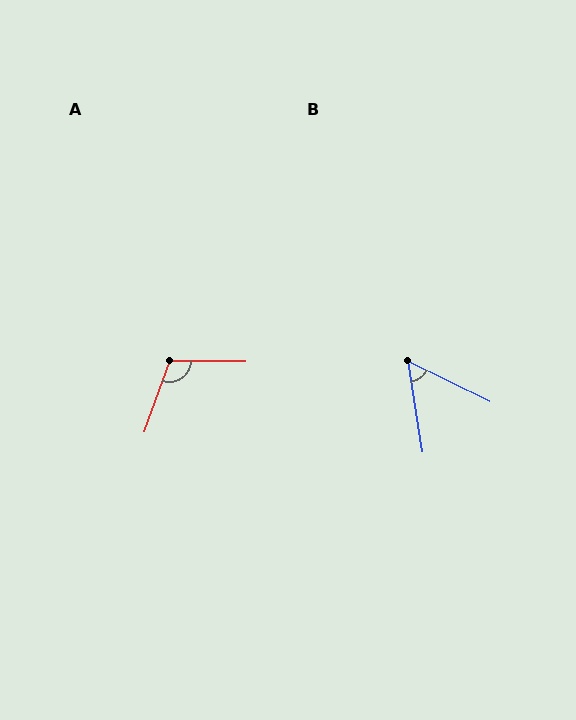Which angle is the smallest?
B, at approximately 55 degrees.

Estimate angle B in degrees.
Approximately 55 degrees.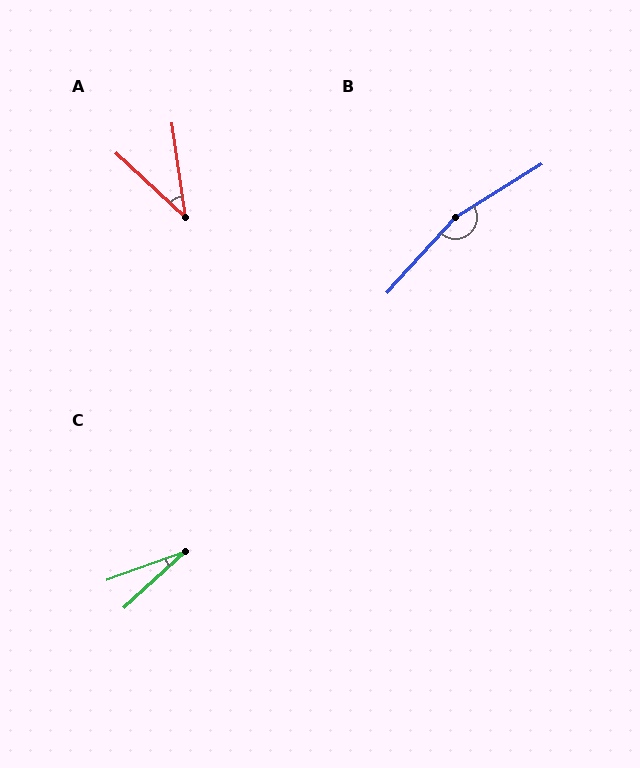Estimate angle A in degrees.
Approximately 39 degrees.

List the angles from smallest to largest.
C (23°), A (39°), B (164°).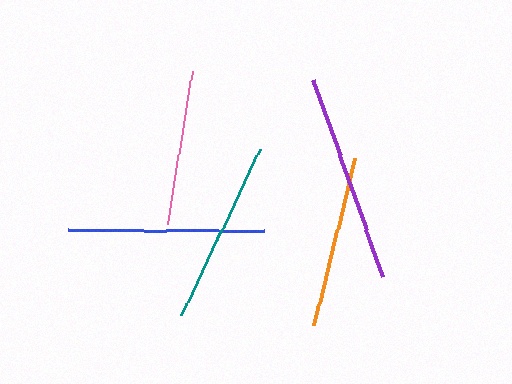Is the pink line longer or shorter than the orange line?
The orange line is longer than the pink line.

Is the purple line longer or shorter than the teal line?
The purple line is longer than the teal line.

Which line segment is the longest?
The purple line is the longest at approximately 209 pixels.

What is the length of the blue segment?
The blue segment is approximately 196 pixels long.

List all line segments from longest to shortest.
From longest to shortest: purple, blue, teal, orange, pink.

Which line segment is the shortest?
The pink line is the shortest at approximately 154 pixels.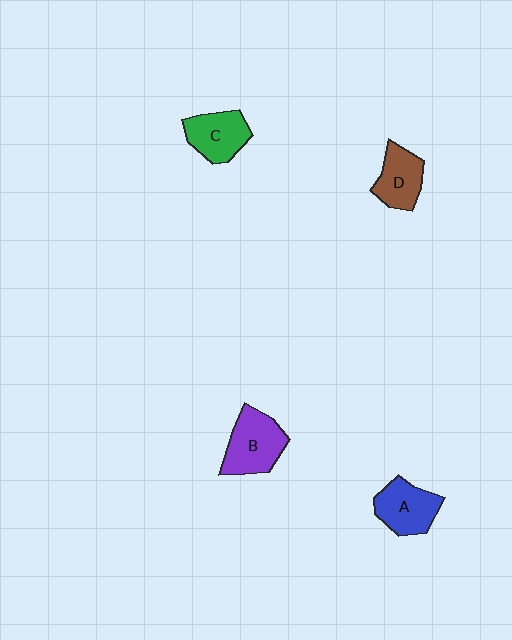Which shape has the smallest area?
Shape D (brown).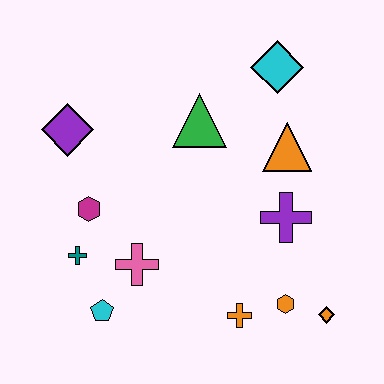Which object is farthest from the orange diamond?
The purple diamond is farthest from the orange diamond.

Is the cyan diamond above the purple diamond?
Yes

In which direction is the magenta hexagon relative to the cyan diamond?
The magenta hexagon is to the left of the cyan diamond.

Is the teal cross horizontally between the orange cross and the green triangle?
No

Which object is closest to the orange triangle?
The purple cross is closest to the orange triangle.